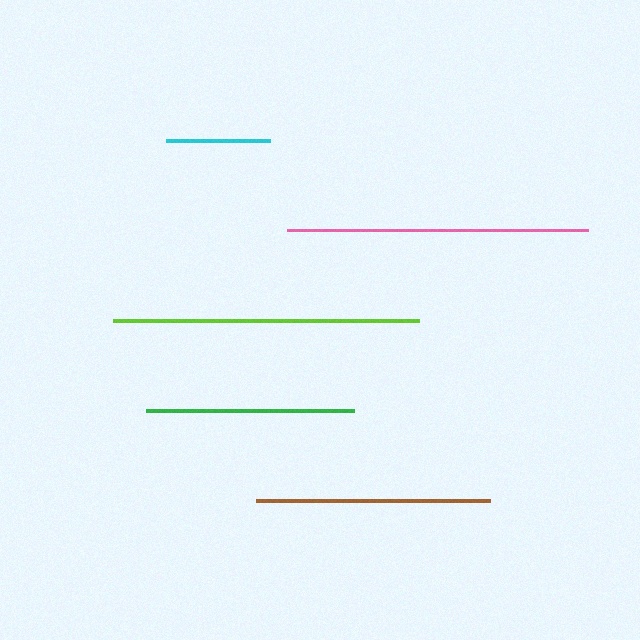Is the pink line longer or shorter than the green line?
The pink line is longer than the green line.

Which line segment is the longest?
The lime line is the longest at approximately 306 pixels.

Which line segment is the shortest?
The cyan line is the shortest at approximately 105 pixels.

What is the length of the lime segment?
The lime segment is approximately 306 pixels long.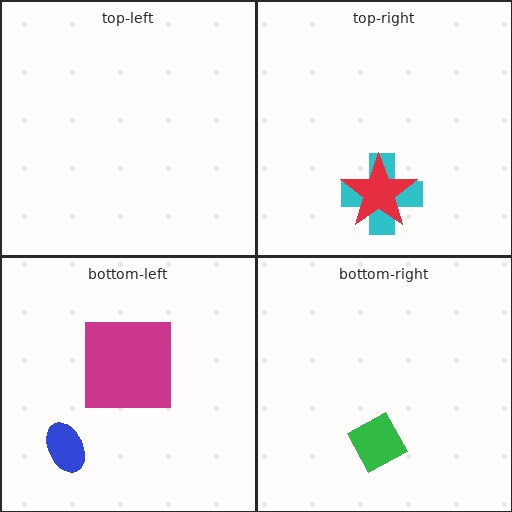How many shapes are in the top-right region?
2.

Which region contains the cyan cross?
The top-right region.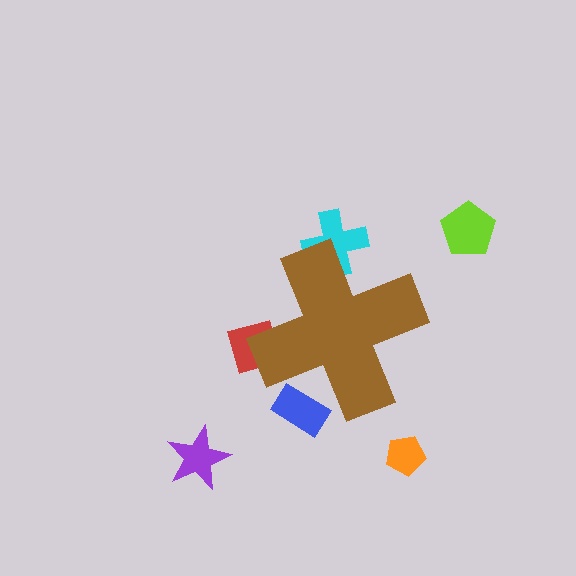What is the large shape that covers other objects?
A brown cross.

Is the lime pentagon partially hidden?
No, the lime pentagon is fully visible.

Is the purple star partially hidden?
No, the purple star is fully visible.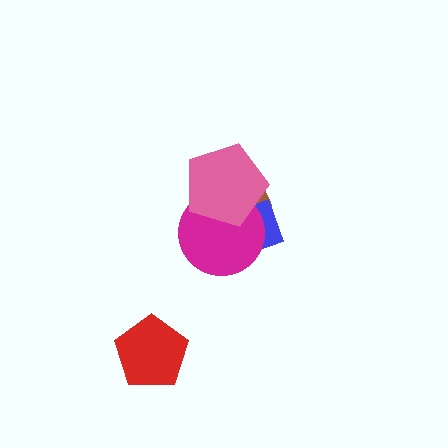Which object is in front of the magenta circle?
The pink pentagon is in front of the magenta circle.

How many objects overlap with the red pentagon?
0 objects overlap with the red pentagon.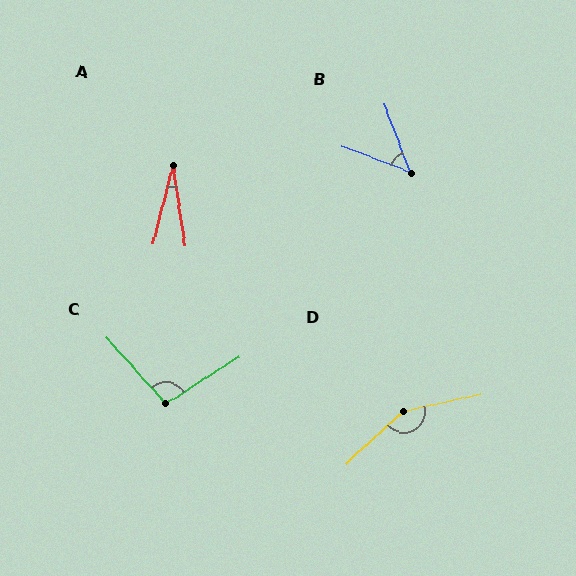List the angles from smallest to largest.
A (23°), B (49°), C (99°), D (150°).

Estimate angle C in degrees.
Approximately 99 degrees.